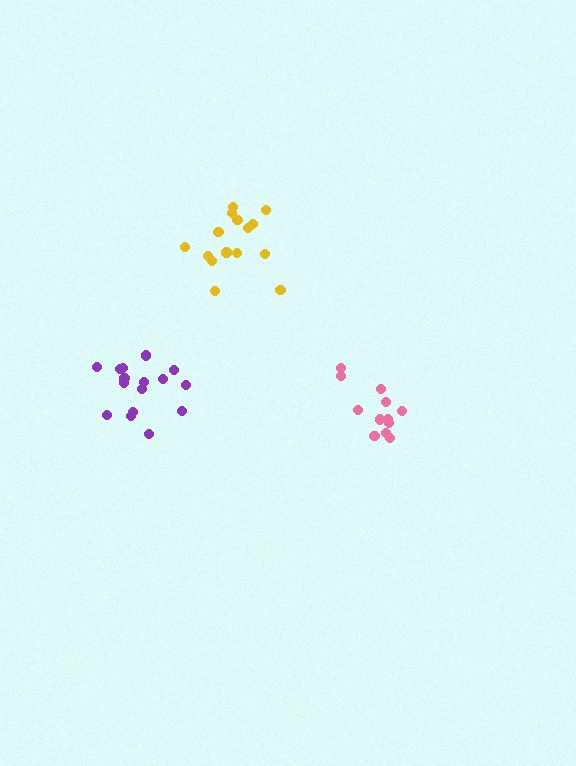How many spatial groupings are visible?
There are 3 spatial groupings.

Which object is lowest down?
The pink cluster is bottommost.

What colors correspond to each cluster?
The clusters are colored: yellow, purple, pink.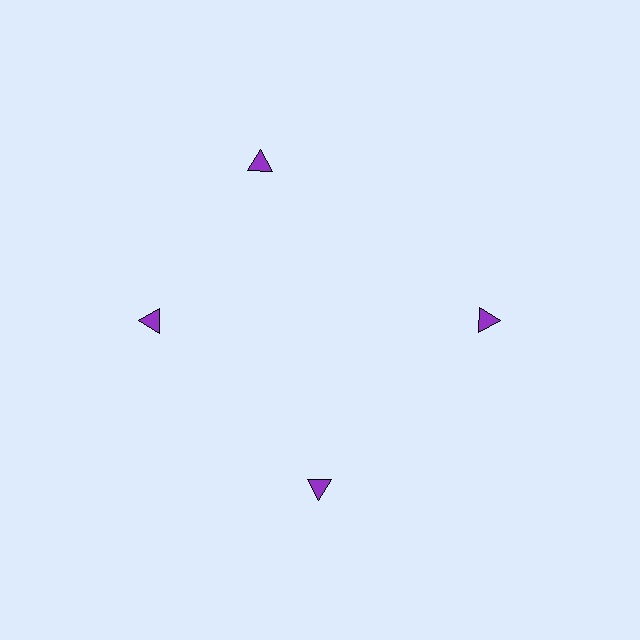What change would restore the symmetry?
The symmetry would be restored by rotating it back into even spacing with its neighbors so that all 4 triangles sit at equal angles and equal distance from the center.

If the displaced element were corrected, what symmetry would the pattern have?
It would have 4-fold rotational symmetry — the pattern would map onto itself every 90 degrees.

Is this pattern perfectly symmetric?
No. The 4 purple triangles are arranged in a ring, but one element near the 12 o'clock position is rotated out of alignment along the ring, breaking the 4-fold rotational symmetry.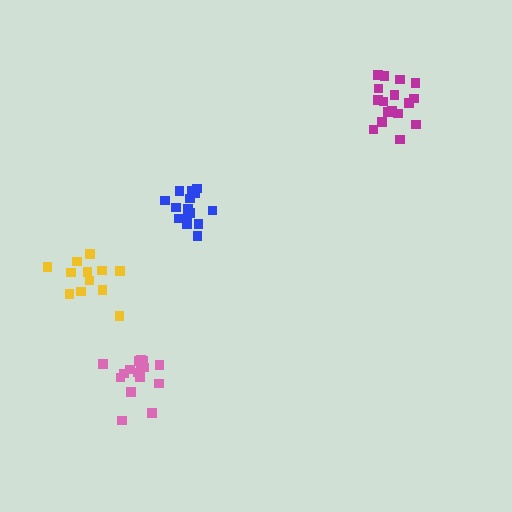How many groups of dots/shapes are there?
There are 4 groups.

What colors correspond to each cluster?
The clusters are colored: pink, blue, magenta, yellow.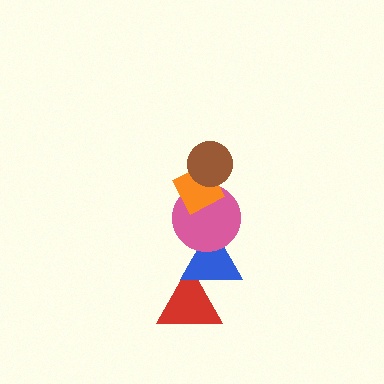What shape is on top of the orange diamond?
The brown circle is on top of the orange diamond.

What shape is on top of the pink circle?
The orange diamond is on top of the pink circle.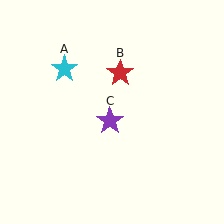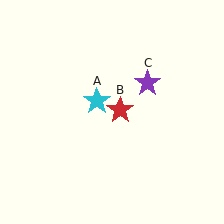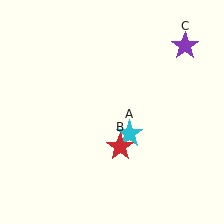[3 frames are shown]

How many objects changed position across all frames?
3 objects changed position: cyan star (object A), red star (object B), purple star (object C).